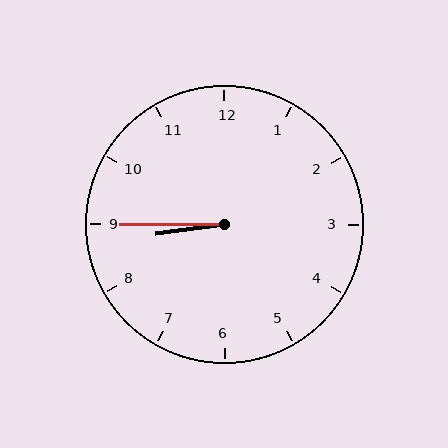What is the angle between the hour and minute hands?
Approximately 8 degrees.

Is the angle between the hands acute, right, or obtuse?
It is acute.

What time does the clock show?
8:45.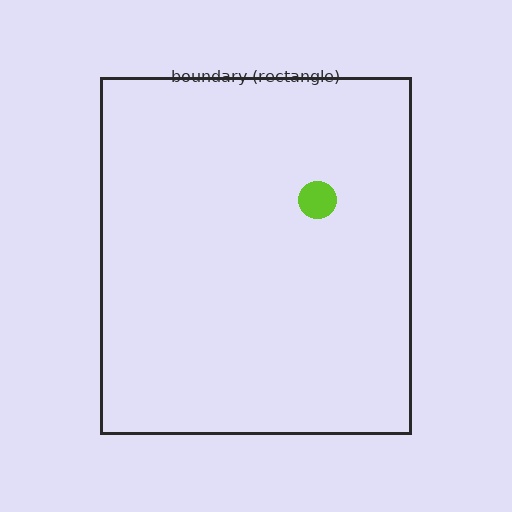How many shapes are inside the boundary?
1 inside, 0 outside.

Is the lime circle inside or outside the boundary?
Inside.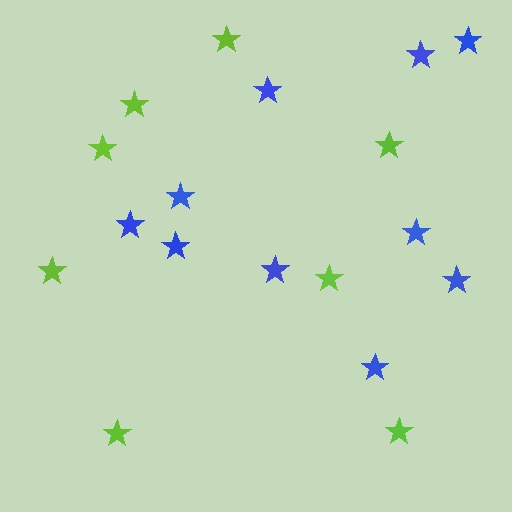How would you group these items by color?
There are 2 groups: one group of lime stars (8) and one group of blue stars (10).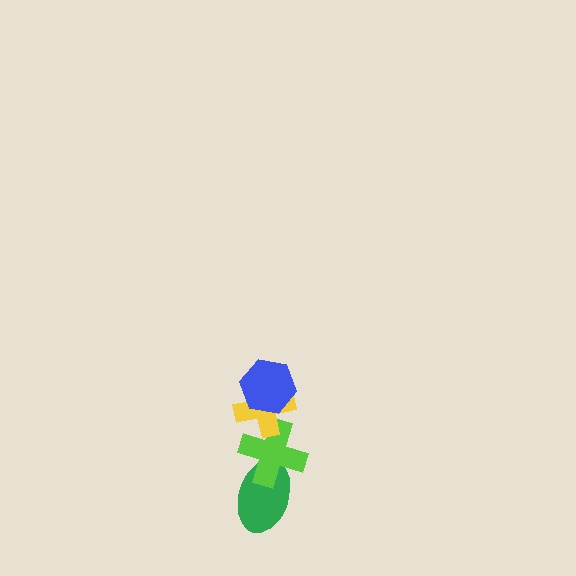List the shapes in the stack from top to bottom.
From top to bottom: the blue hexagon, the yellow cross, the lime cross, the green ellipse.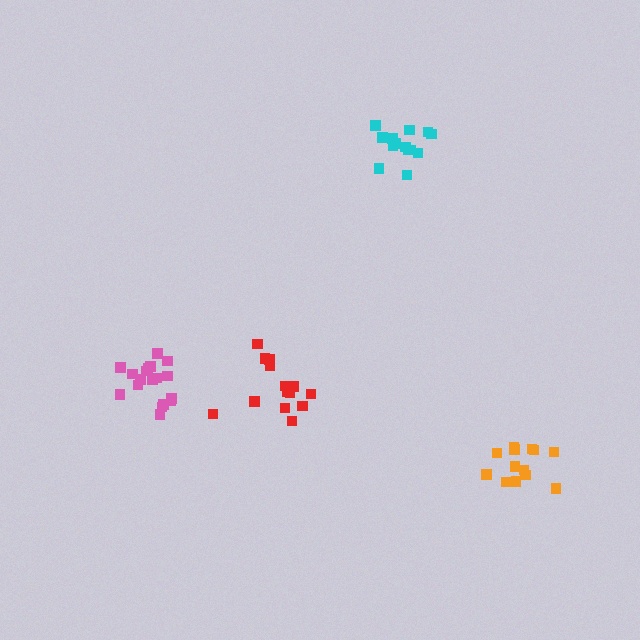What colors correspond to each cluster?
The clusters are colored: cyan, red, orange, pink.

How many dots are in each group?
Group 1: 14 dots, Group 2: 14 dots, Group 3: 13 dots, Group 4: 18 dots (59 total).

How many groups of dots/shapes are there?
There are 4 groups.